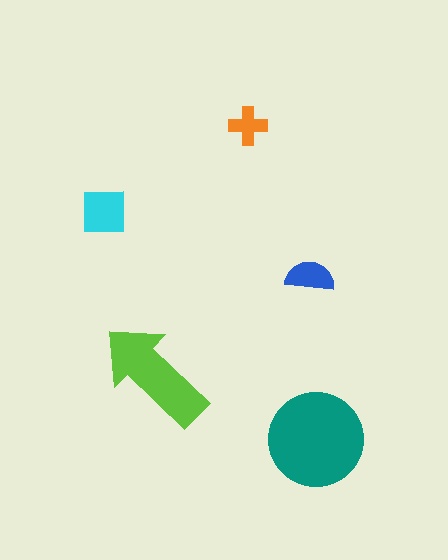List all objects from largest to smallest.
The teal circle, the lime arrow, the cyan square, the blue semicircle, the orange cross.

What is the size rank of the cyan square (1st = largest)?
3rd.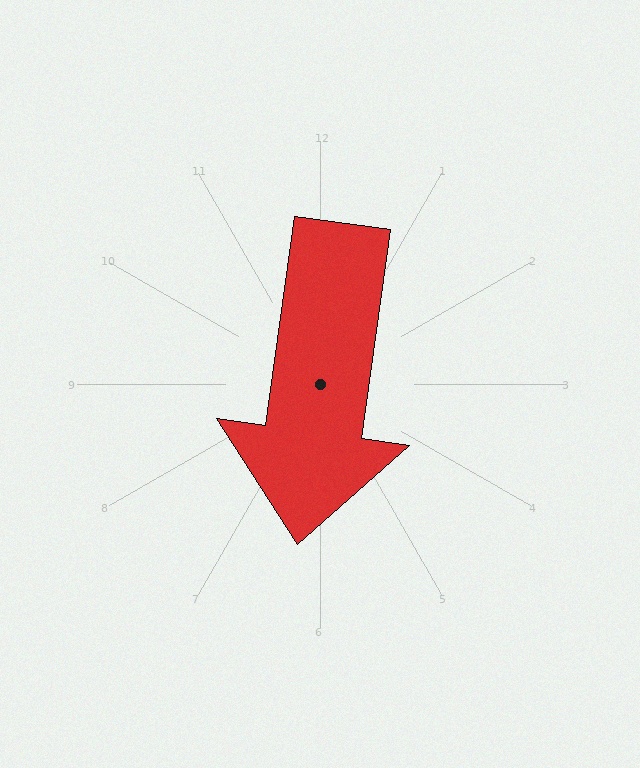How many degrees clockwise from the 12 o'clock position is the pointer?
Approximately 188 degrees.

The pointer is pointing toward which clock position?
Roughly 6 o'clock.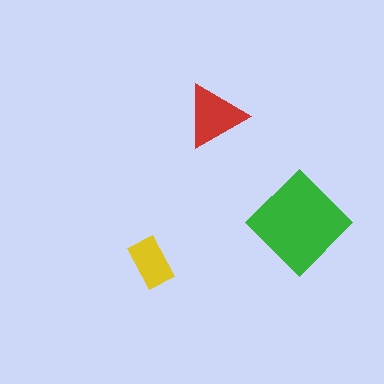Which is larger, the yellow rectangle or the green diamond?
The green diamond.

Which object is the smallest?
The yellow rectangle.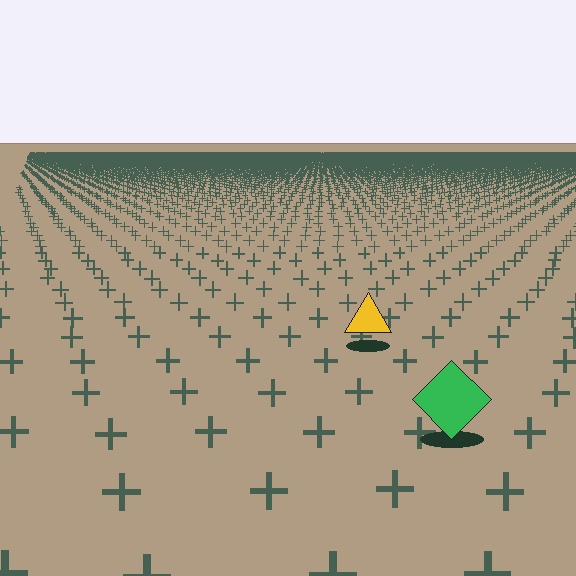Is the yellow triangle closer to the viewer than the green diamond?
No. The green diamond is closer — you can tell from the texture gradient: the ground texture is coarser near it.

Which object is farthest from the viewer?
The yellow triangle is farthest from the viewer. It appears smaller and the ground texture around it is denser.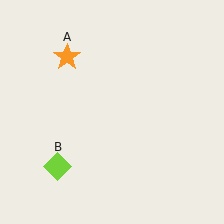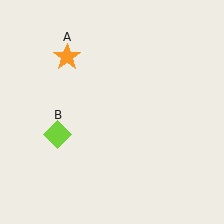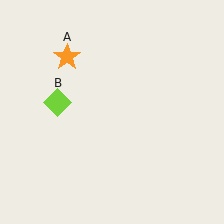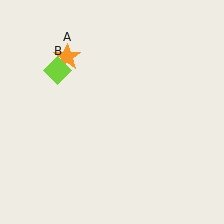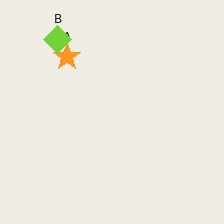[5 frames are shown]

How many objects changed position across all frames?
1 object changed position: lime diamond (object B).